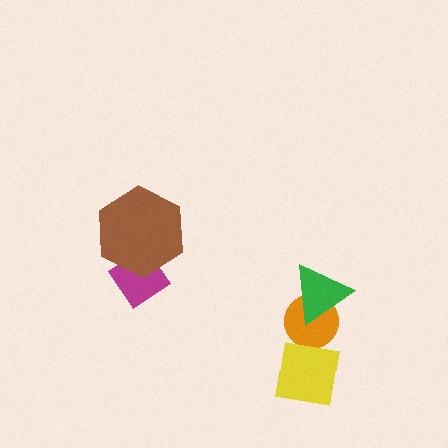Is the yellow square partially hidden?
No, no other shape covers it.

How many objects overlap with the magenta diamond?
1 object overlaps with the magenta diamond.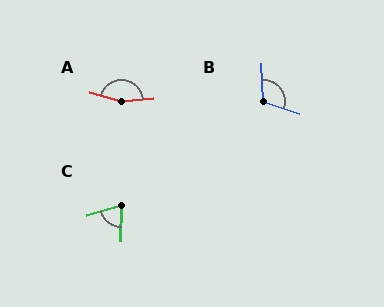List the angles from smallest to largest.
C (73°), B (109°), A (158°).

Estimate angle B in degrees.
Approximately 109 degrees.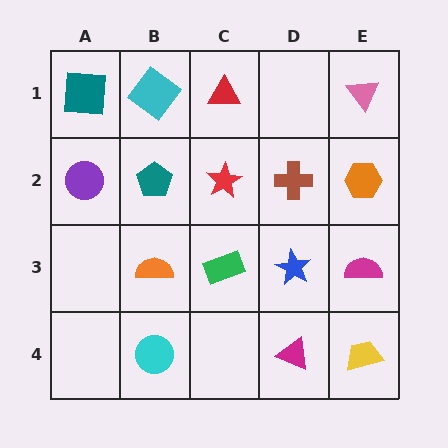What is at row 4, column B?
A cyan circle.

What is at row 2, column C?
A red star.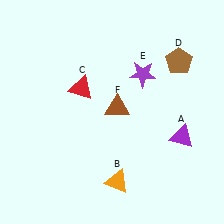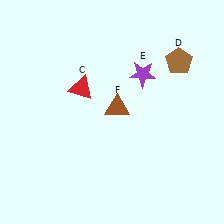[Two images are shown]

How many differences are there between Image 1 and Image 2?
There are 2 differences between the two images.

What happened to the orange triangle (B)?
The orange triangle (B) was removed in Image 2. It was in the bottom-right area of Image 1.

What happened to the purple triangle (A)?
The purple triangle (A) was removed in Image 2. It was in the bottom-right area of Image 1.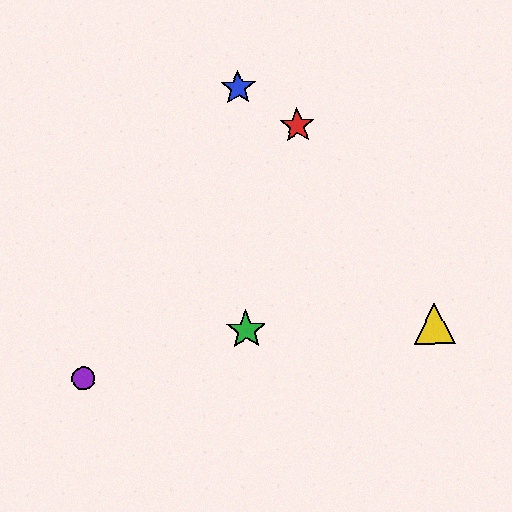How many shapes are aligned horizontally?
2 shapes (the green star, the yellow triangle) are aligned horizontally.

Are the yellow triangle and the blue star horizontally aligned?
No, the yellow triangle is at y≈323 and the blue star is at y≈88.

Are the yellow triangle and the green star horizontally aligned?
Yes, both are at y≈323.